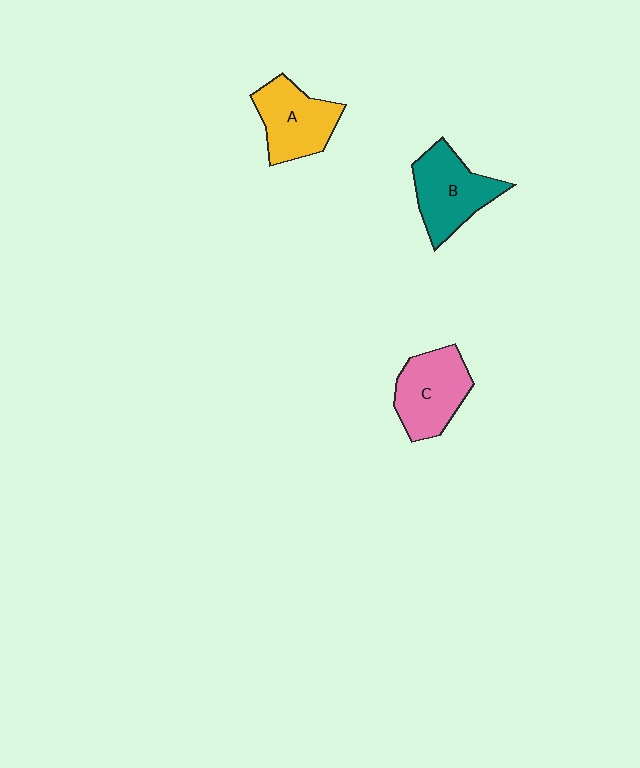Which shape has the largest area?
Shape B (teal).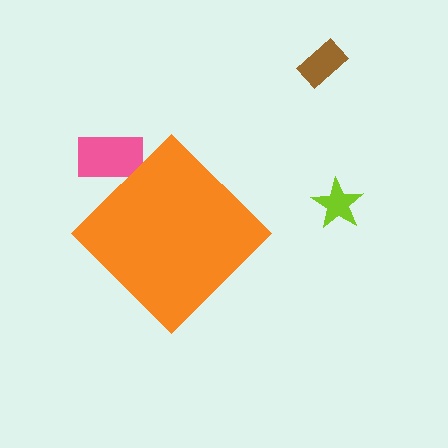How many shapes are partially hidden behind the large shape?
1 shape is partially hidden.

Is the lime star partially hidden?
No, the lime star is fully visible.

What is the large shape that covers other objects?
An orange diamond.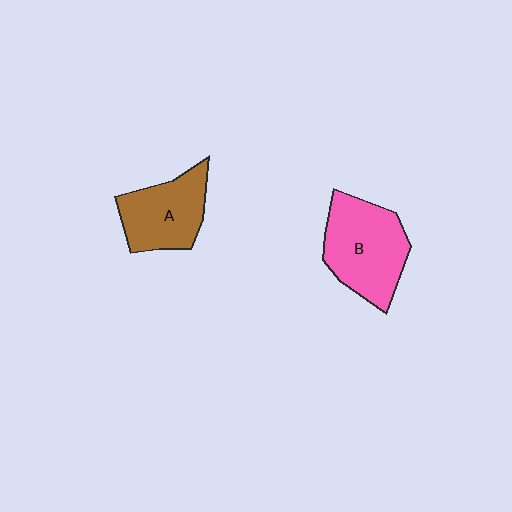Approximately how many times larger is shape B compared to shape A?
Approximately 1.2 times.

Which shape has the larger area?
Shape B (pink).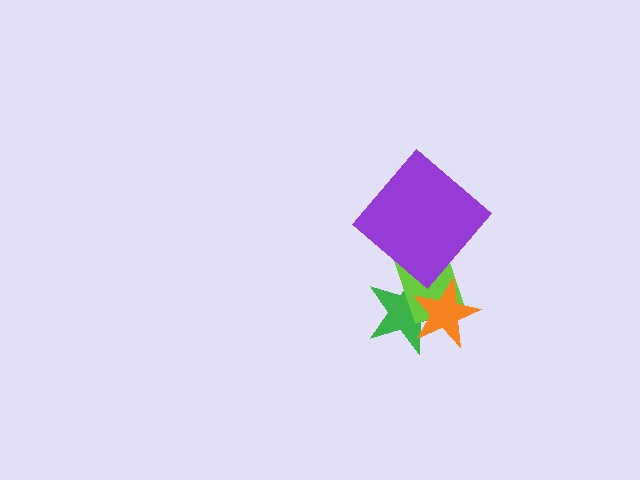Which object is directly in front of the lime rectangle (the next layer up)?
The purple diamond is directly in front of the lime rectangle.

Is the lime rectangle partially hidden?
Yes, it is partially covered by another shape.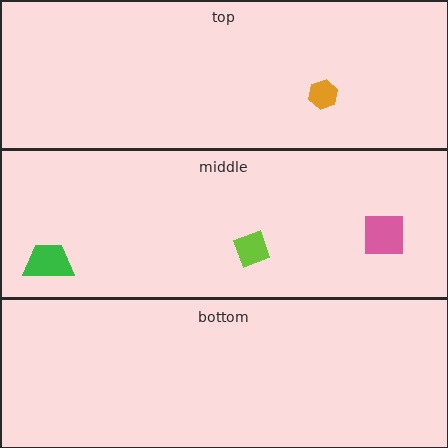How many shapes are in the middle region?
3.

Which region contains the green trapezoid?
The middle region.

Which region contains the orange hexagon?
The top region.